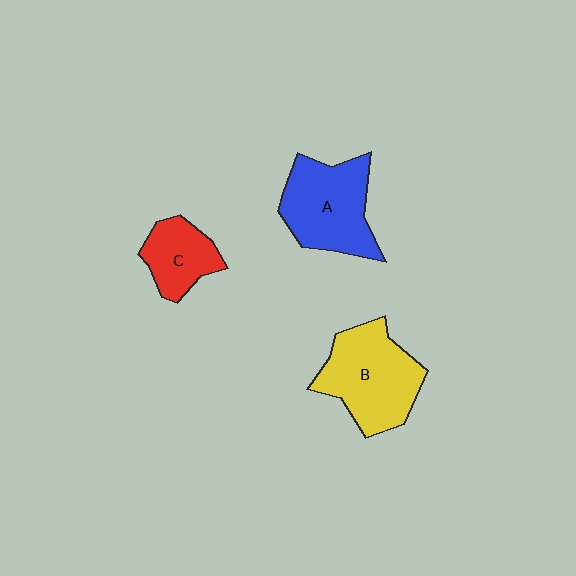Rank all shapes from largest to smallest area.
From largest to smallest: B (yellow), A (blue), C (red).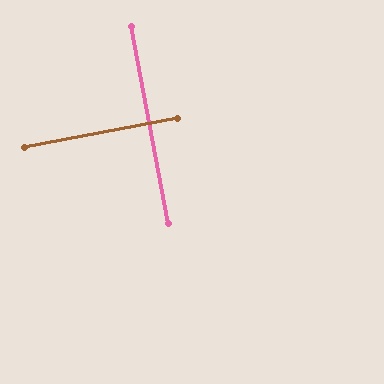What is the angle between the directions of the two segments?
Approximately 90 degrees.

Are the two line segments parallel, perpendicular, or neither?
Perpendicular — they meet at approximately 90°.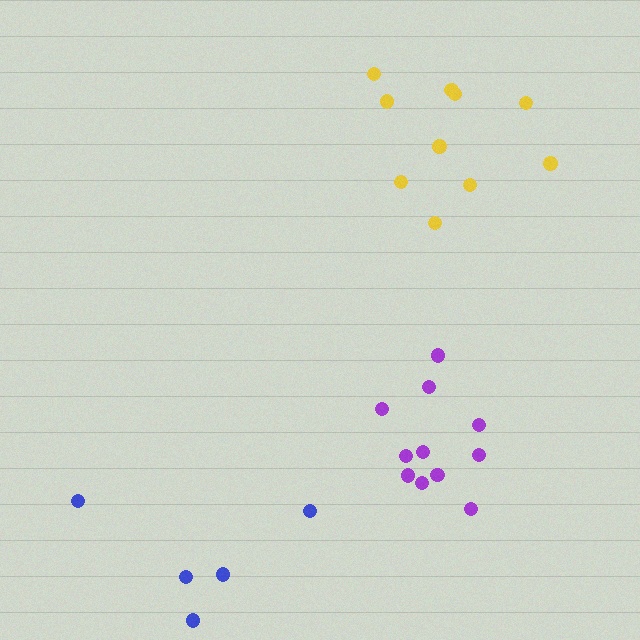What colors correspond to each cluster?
The clusters are colored: blue, yellow, purple.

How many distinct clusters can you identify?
There are 3 distinct clusters.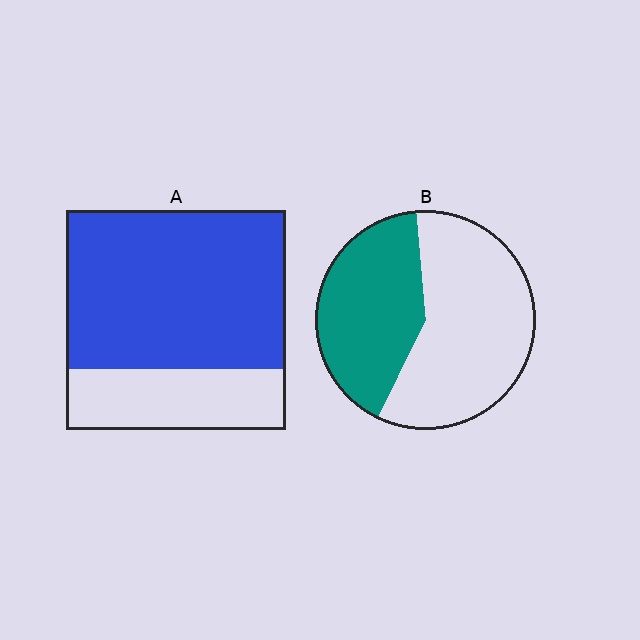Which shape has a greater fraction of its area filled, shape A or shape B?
Shape A.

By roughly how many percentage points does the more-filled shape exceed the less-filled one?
By roughly 30 percentage points (A over B).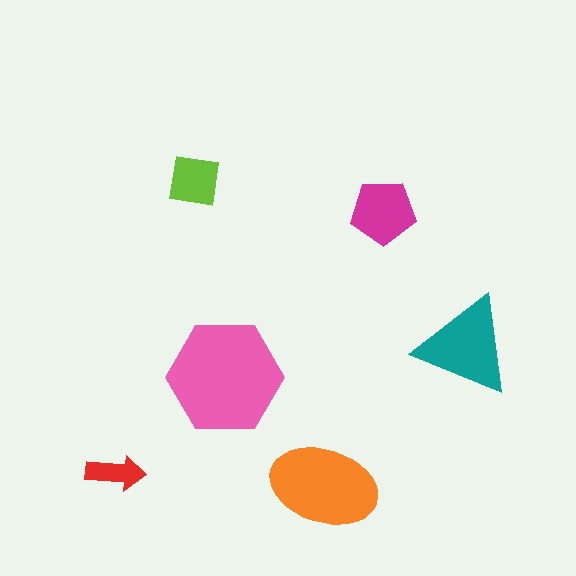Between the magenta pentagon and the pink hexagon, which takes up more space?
The pink hexagon.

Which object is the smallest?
The red arrow.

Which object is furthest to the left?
The red arrow is leftmost.